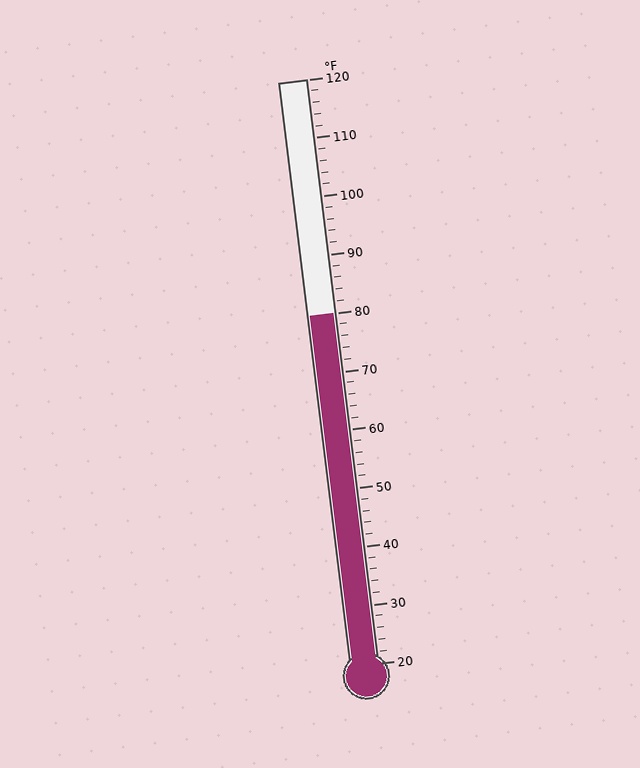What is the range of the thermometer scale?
The thermometer scale ranges from 20°F to 120°F.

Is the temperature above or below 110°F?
The temperature is below 110°F.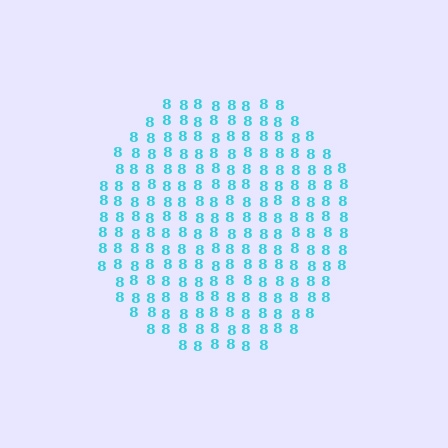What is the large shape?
The large shape is a circle.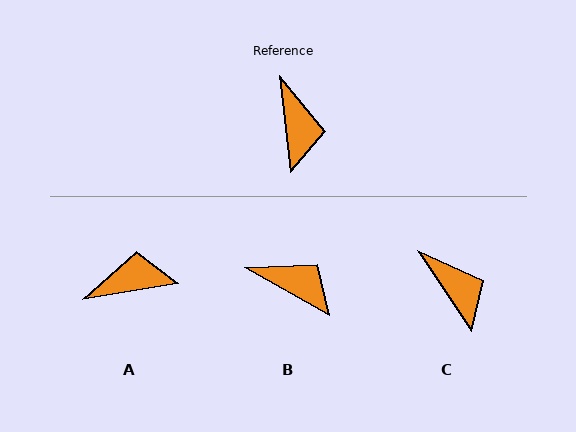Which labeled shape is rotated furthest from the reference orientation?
A, about 93 degrees away.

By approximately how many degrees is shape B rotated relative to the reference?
Approximately 54 degrees counter-clockwise.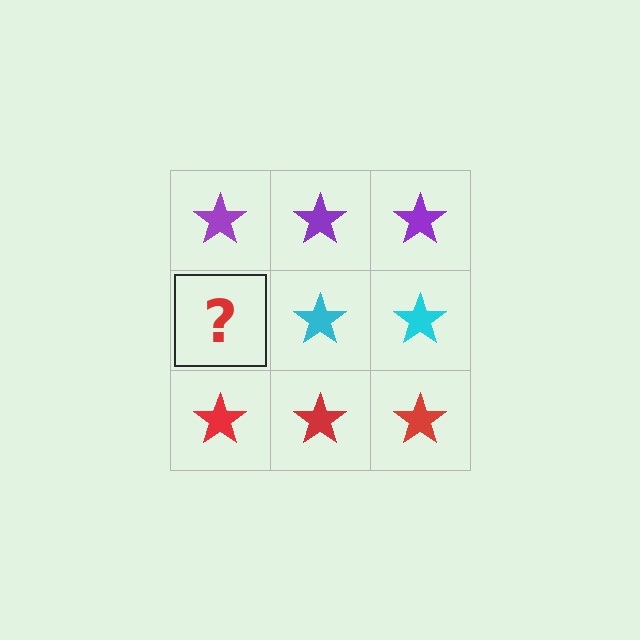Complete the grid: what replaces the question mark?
The question mark should be replaced with a cyan star.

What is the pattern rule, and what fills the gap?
The rule is that each row has a consistent color. The gap should be filled with a cyan star.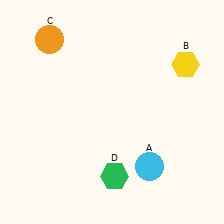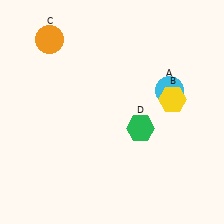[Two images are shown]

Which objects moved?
The objects that moved are: the cyan circle (A), the yellow hexagon (B), the green hexagon (D).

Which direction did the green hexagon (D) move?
The green hexagon (D) moved up.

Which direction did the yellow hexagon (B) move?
The yellow hexagon (B) moved down.